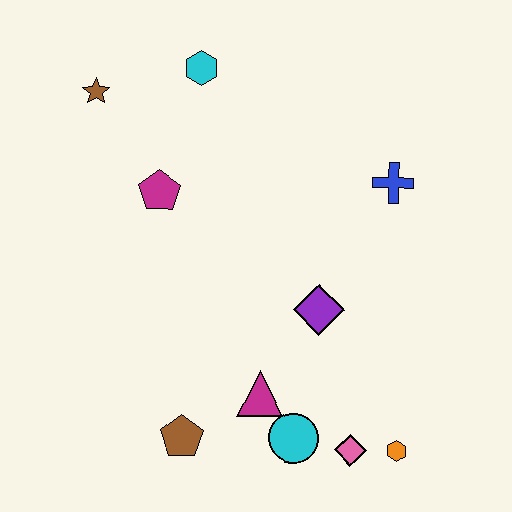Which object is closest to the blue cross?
The purple diamond is closest to the blue cross.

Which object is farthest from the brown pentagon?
The cyan hexagon is farthest from the brown pentagon.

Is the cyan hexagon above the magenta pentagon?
Yes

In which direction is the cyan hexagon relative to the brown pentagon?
The cyan hexagon is above the brown pentagon.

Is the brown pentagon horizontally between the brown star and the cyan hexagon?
Yes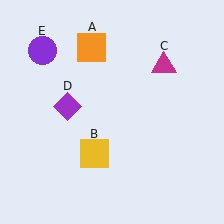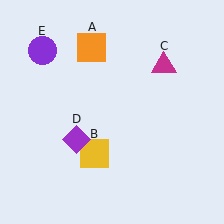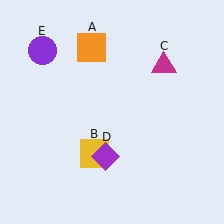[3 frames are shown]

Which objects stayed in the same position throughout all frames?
Orange square (object A) and yellow square (object B) and magenta triangle (object C) and purple circle (object E) remained stationary.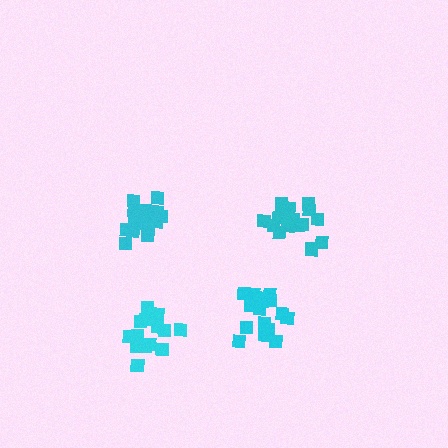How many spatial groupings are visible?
There are 4 spatial groupings.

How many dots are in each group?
Group 1: 17 dots, Group 2: 17 dots, Group 3: 14 dots, Group 4: 17 dots (65 total).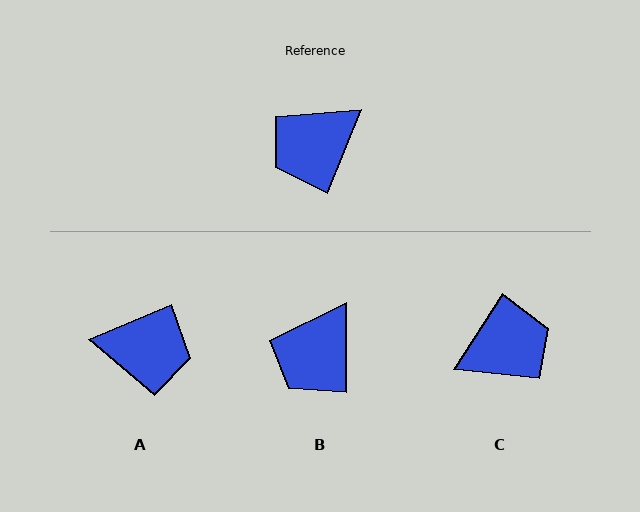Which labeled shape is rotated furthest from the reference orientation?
C, about 169 degrees away.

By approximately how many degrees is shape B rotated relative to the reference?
Approximately 22 degrees counter-clockwise.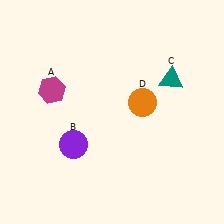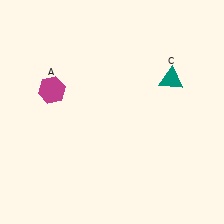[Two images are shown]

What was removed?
The orange circle (D), the purple circle (B) were removed in Image 2.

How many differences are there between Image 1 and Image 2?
There are 2 differences between the two images.